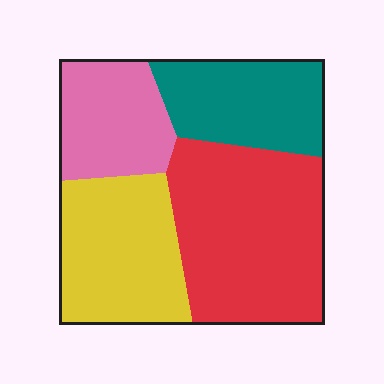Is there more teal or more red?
Red.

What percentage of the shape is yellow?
Yellow takes up about one quarter (1/4) of the shape.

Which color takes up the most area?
Red, at roughly 35%.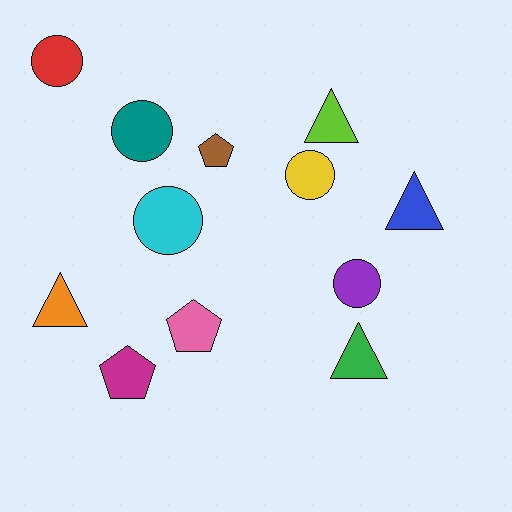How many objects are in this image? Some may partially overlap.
There are 12 objects.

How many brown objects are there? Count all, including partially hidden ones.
There is 1 brown object.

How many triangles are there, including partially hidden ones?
There are 4 triangles.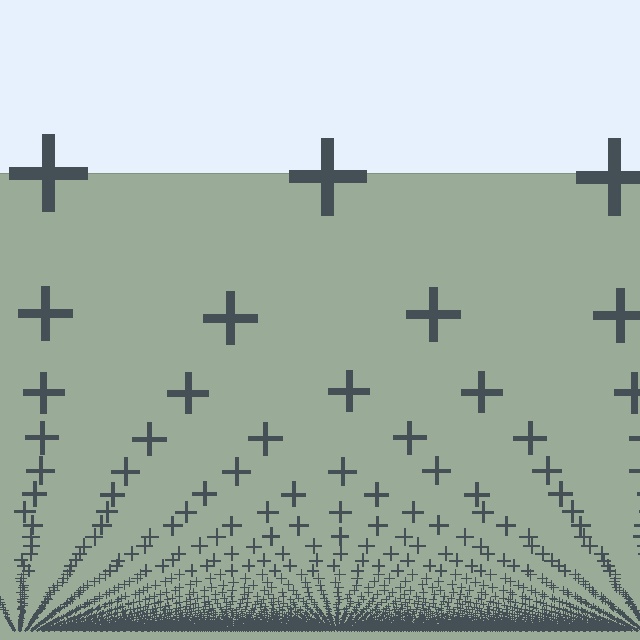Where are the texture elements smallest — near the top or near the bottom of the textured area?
Near the bottom.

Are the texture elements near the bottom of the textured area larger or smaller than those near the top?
Smaller. The gradient is inverted — elements near the bottom are smaller and denser.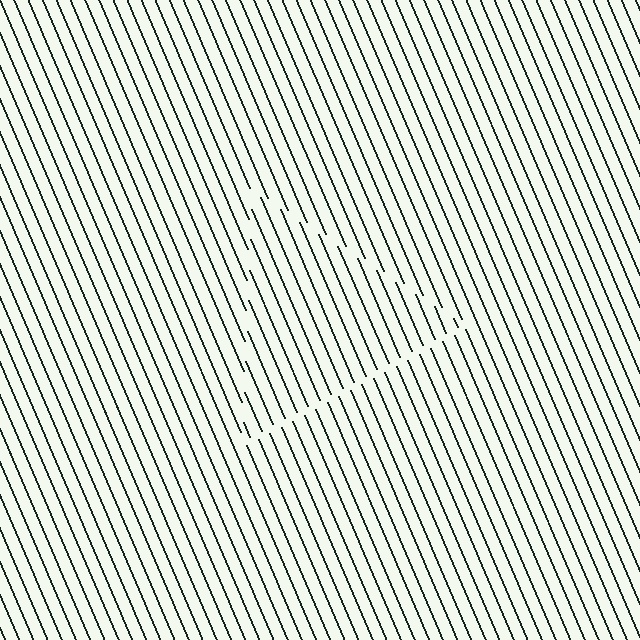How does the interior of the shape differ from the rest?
The interior of the shape contains the same grating, shifted by half a period — the contour is defined by the phase discontinuity where line-ends from the inner and outer gratings abut.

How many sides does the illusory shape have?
3 sides — the line-ends trace a triangle.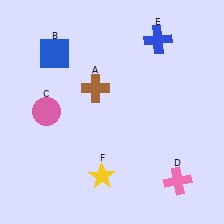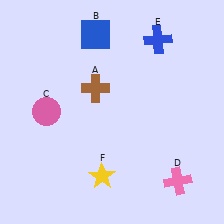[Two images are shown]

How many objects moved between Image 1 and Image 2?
1 object moved between the two images.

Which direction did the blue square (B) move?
The blue square (B) moved right.